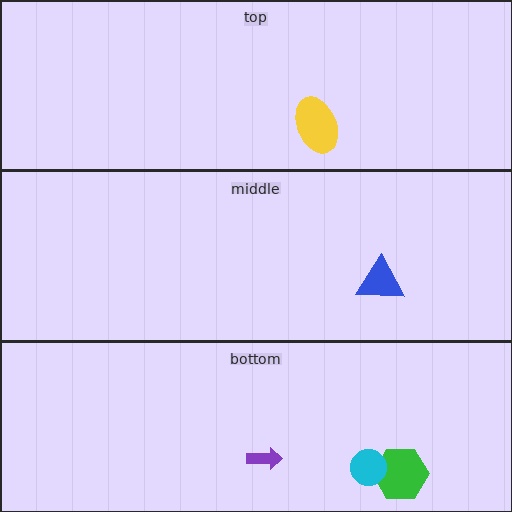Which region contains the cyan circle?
The bottom region.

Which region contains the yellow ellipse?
The top region.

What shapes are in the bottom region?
The green hexagon, the purple arrow, the cyan circle.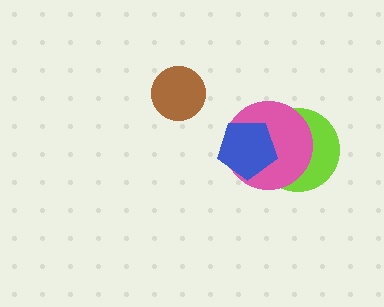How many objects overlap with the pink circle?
2 objects overlap with the pink circle.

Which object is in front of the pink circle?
The blue pentagon is in front of the pink circle.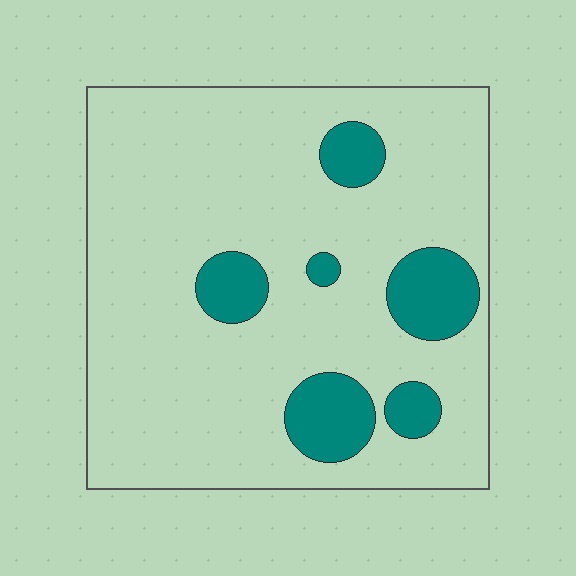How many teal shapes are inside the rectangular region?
6.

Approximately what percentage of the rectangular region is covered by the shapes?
Approximately 15%.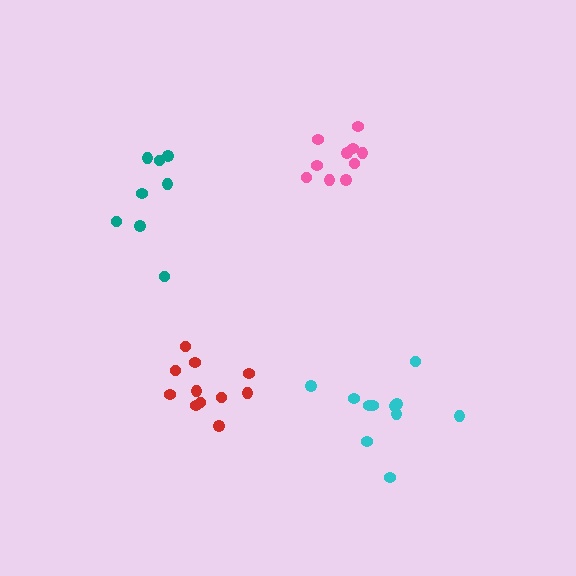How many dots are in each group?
Group 1: 11 dots, Group 2: 11 dots, Group 3: 10 dots, Group 4: 8 dots (40 total).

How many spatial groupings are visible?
There are 4 spatial groupings.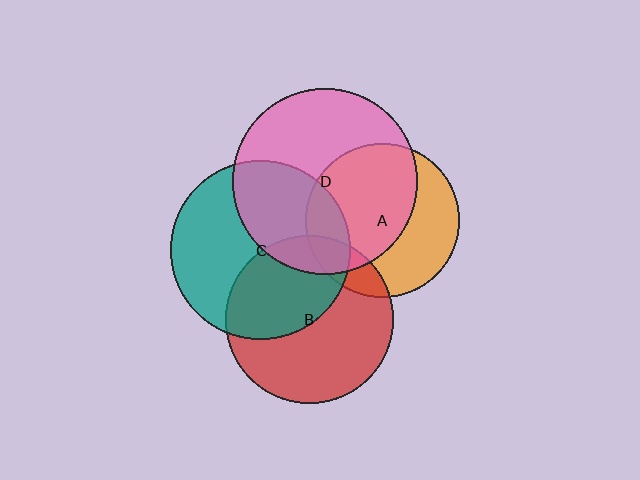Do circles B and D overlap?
Yes.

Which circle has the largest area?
Circle D (pink).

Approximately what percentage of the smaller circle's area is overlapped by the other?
Approximately 15%.